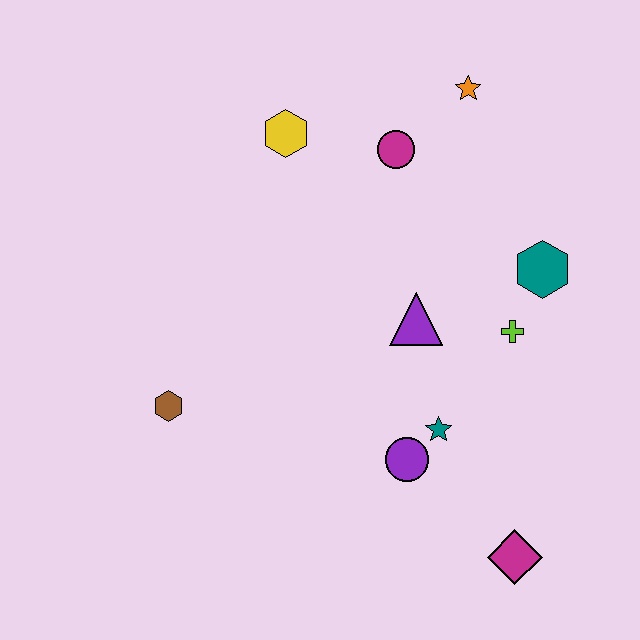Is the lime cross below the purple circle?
No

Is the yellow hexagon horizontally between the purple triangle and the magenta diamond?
No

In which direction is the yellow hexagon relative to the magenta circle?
The yellow hexagon is to the left of the magenta circle.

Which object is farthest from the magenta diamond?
The yellow hexagon is farthest from the magenta diamond.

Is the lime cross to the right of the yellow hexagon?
Yes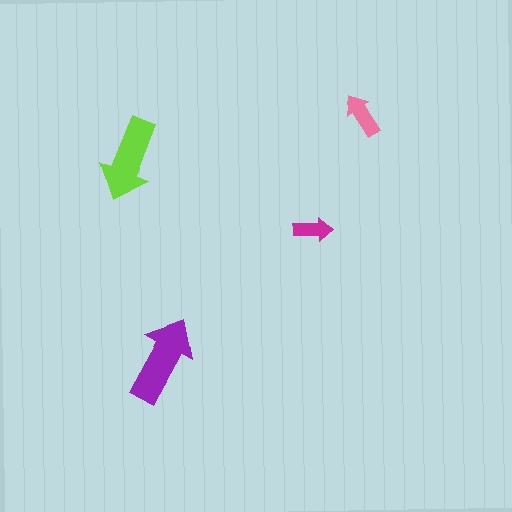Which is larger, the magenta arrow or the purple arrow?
The purple one.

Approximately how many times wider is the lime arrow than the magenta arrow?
About 2 times wider.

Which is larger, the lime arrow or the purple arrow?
The purple one.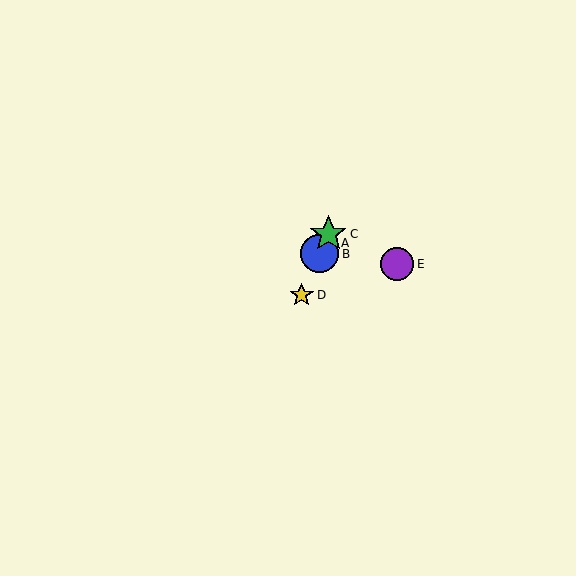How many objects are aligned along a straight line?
4 objects (A, B, C, D) are aligned along a straight line.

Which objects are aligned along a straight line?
Objects A, B, C, D are aligned along a straight line.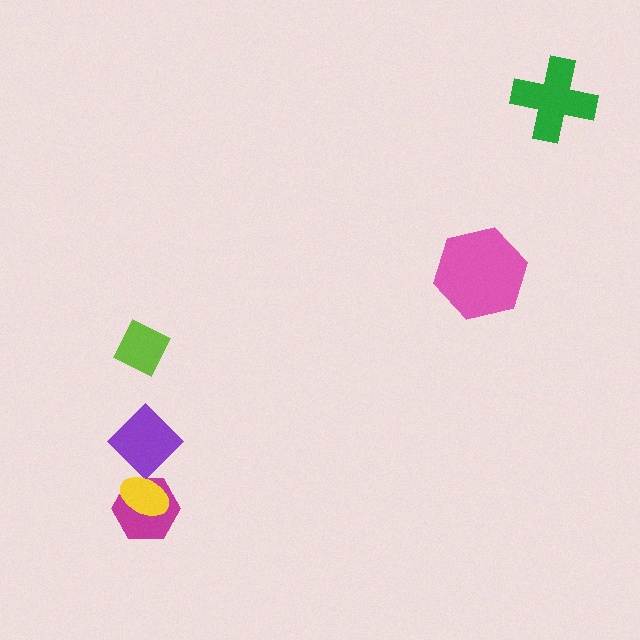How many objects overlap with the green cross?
0 objects overlap with the green cross.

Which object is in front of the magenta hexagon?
The yellow ellipse is in front of the magenta hexagon.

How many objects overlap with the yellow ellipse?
2 objects overlap with the yellow ellipse.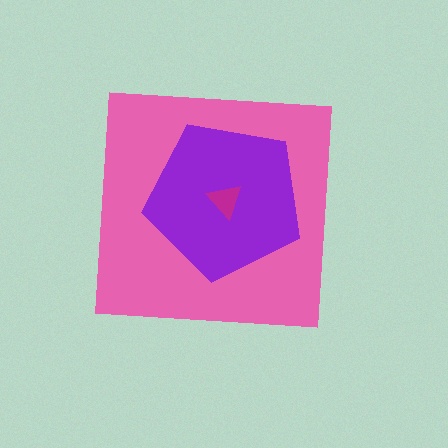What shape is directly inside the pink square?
The purple pentagon.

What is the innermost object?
The magenta triangle.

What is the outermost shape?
The pink square.